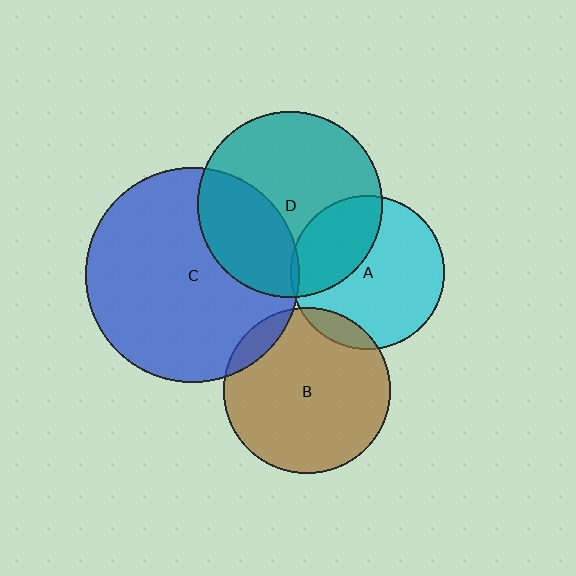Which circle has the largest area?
Circle C (blue).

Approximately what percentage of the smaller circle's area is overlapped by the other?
Approximately 10%.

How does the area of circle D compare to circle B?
Approximately 1.2 times.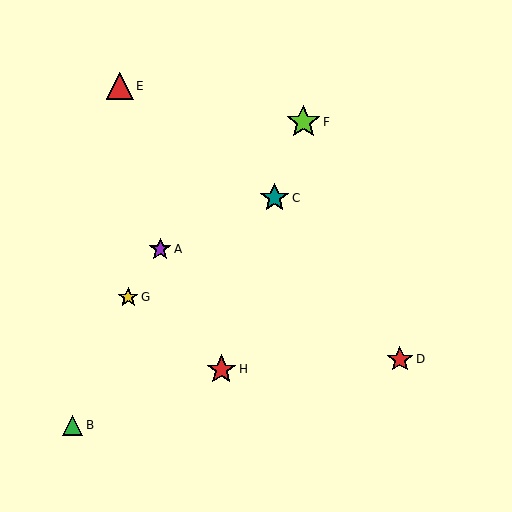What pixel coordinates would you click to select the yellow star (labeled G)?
Click at (128, 297) to select the yellow star G.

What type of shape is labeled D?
Shape D is a red star.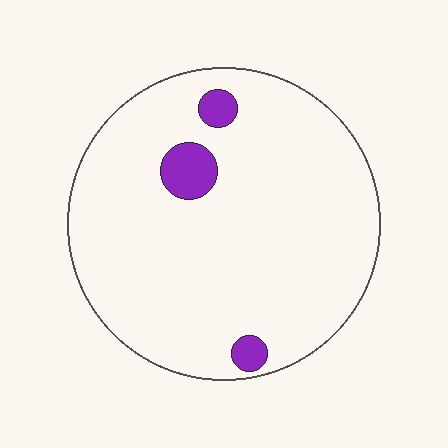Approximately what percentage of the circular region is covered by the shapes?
Approximately 5%.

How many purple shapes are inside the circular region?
3.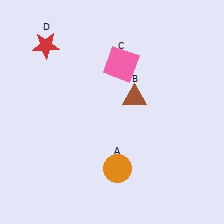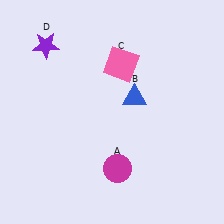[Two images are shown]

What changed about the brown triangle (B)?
In Image 1, B is brown. In Image 2, it changed to blue.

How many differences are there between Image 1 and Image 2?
There are 3 differences between the two images.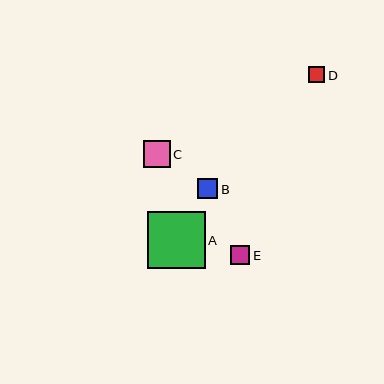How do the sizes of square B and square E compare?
Square B and square E are approximately the same size.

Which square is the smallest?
Square D is the smallest with a size of approximately 16 pixels.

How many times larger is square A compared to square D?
Square A is approximately 3.5 times the size of square D.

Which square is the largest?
Square A is the largest with a size of approximately 58 pixels.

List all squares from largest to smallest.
From largest to smallest: A, C, B, E, D.